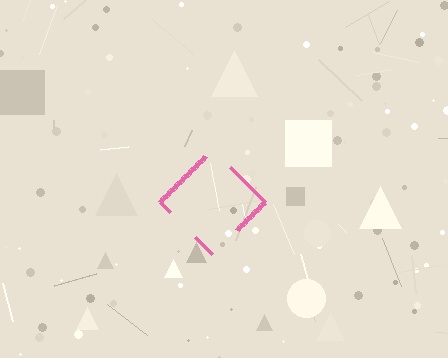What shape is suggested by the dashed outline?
The dashed outline suggests a diamond.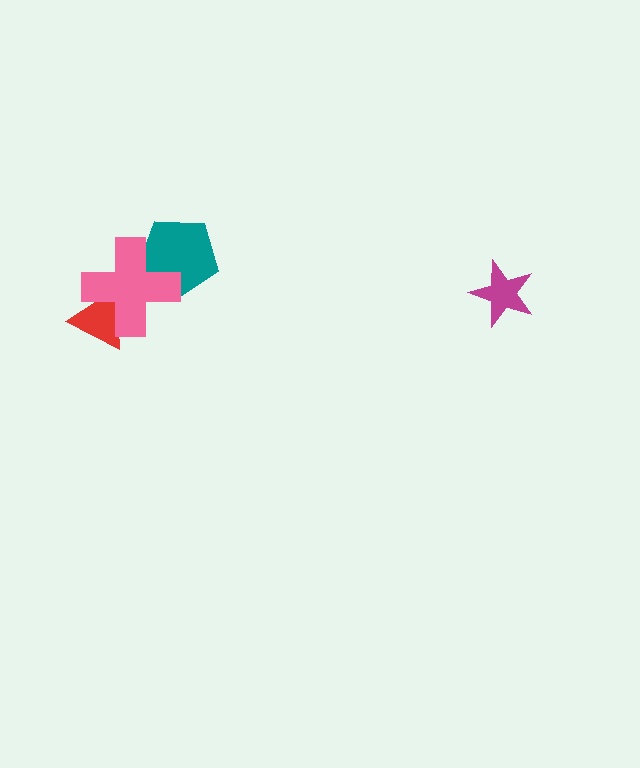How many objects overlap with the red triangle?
1 object overlaps with the red triangle.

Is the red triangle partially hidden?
Yes, it is partially covered by another shape.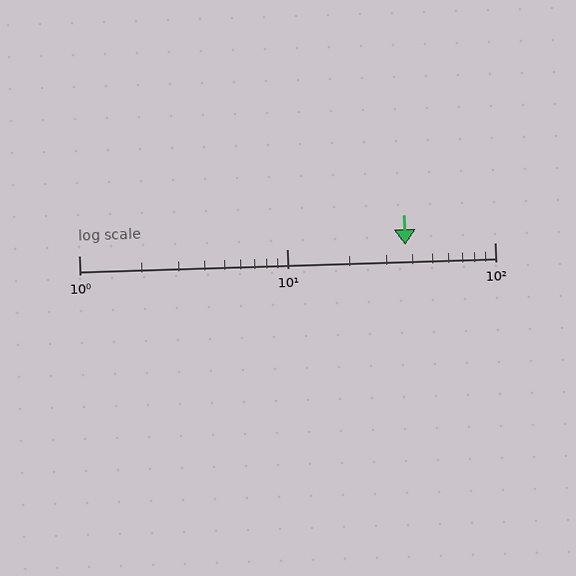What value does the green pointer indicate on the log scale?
The pointer indicates approximately 37.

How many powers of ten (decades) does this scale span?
The scale spans 2 decades, from 1 to 100.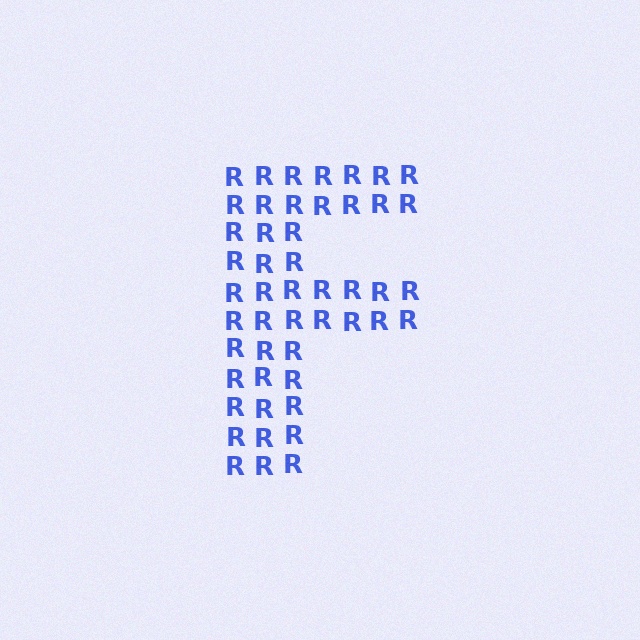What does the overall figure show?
The overall figure shows the letter F.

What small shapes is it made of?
It is made of small letter R's.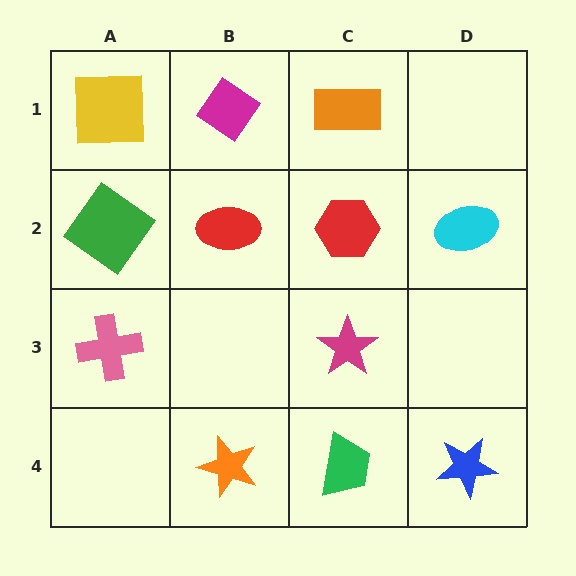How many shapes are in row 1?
3 shapes.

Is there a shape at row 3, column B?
No, that cell is empty.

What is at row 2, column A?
A green diamond.